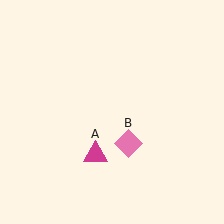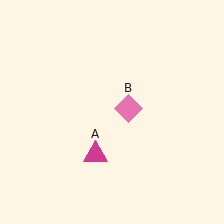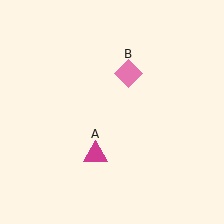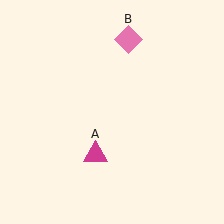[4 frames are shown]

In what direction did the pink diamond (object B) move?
The pink diamond (object B) moved up.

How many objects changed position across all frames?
1 object changed position: pink diamond (object B).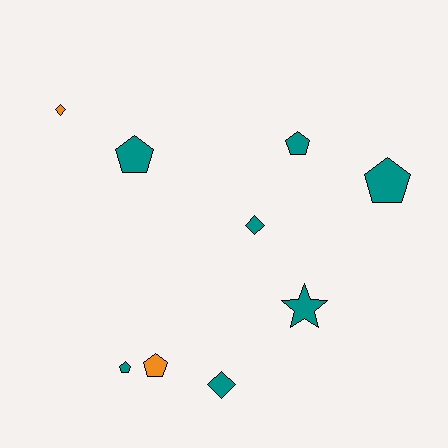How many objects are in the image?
There are 9 objects.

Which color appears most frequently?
Teal, with 7 objects.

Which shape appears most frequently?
Pentagon, with 5 objects.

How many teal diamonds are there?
There are 2 teal diamonds.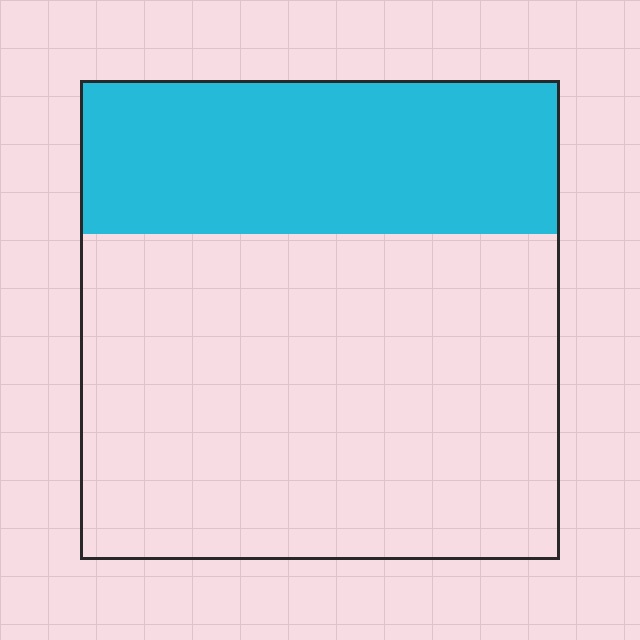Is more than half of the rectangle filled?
No.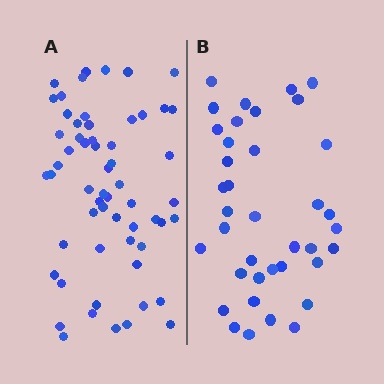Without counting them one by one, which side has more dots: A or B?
Region A (the left region) has more dots.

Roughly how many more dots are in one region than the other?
Region A has approximately 20 more dots than region B.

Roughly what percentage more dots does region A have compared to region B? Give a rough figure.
About 55% more.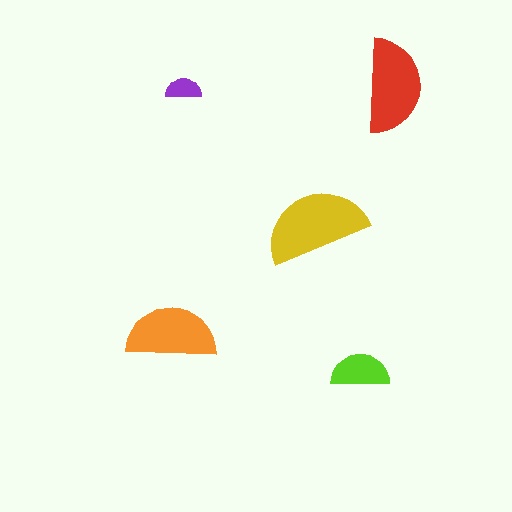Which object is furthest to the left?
The orange semicircle is leftmost.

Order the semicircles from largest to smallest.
the yellow one, the red one, the orange one, the lime one, the purple one.